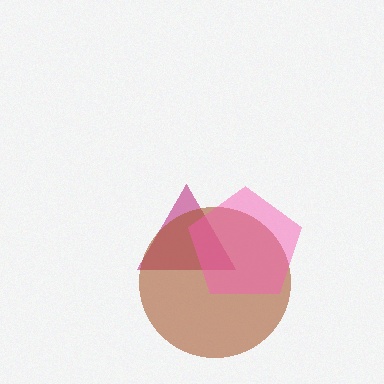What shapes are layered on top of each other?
The layered shapes are: a magenta triangle, a brown circle, a pink pentagon.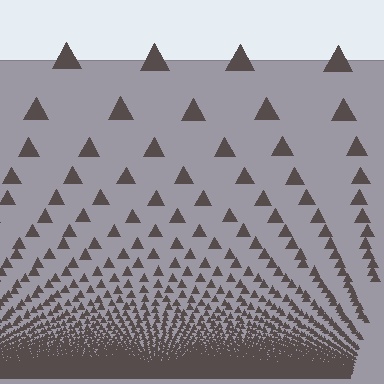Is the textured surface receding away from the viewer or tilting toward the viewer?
The surface appears to tilt toward the viewer. Texture elements get larger and sparser toward the top.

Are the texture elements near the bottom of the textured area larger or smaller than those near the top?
Smaller. The gradient is inverted — elements near the bottom are smaller and denser.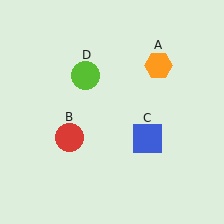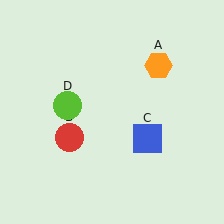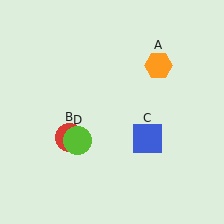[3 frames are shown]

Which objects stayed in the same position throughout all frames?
Orange hexagon (object A) and red circle (object B) and blue square (object C) remained stationary.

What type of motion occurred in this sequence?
The lime circle (object D) rotated counterclockwise around the center of the scene.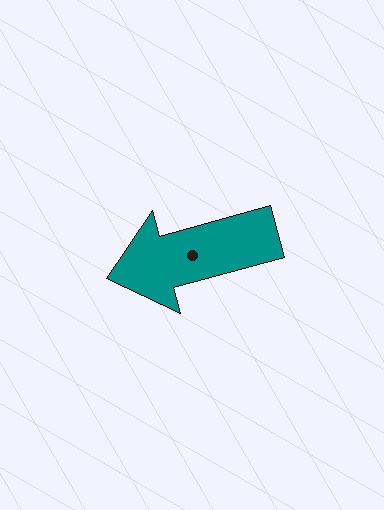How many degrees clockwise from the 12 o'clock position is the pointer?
Approximately 255 degrees.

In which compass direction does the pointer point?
West.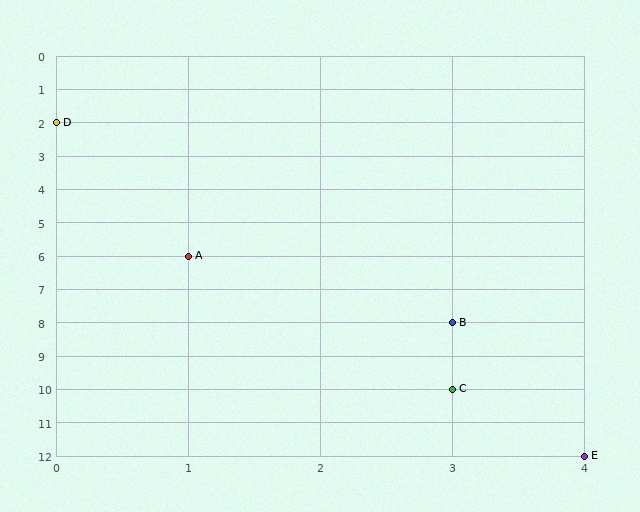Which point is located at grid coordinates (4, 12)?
Point E is at (4, 12).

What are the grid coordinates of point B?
Point B is at grid coordinates (3, 8).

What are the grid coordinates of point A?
Point A is at grid coordinates (1, 6).